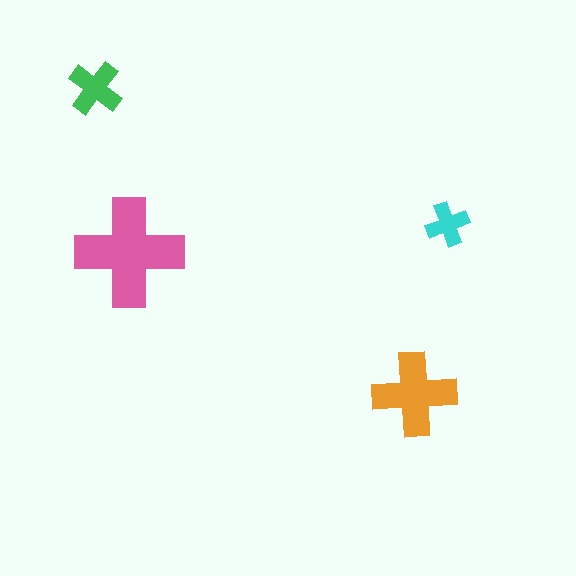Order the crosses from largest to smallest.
the pink one, the orange one, the green one, the cyan one.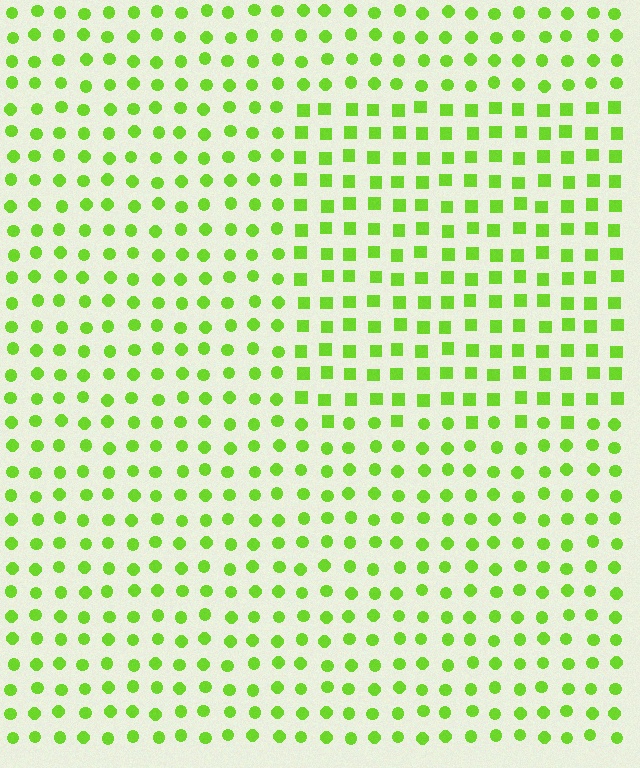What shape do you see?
I see a rectangle.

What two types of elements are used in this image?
The image uses squares inside the rectangle region and circles outside it.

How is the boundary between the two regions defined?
The boundary is defined by a change in element shape: squares inside vs. circles outside. All elements share the same color and spacing.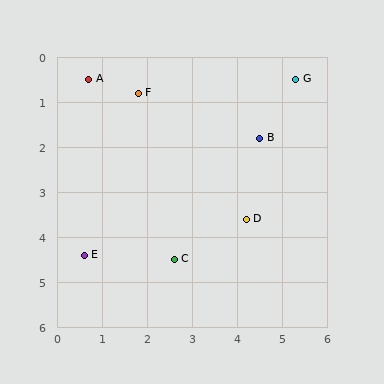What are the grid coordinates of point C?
Point C is at approximately (2.6, 4.5).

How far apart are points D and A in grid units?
Points D and A are about 4.7 grid units apart.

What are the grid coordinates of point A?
Point A is at approximately (0.7, 0.5).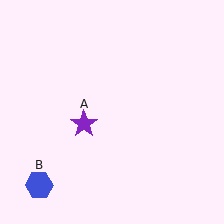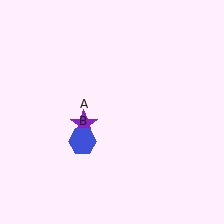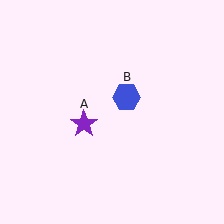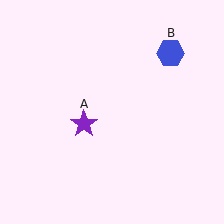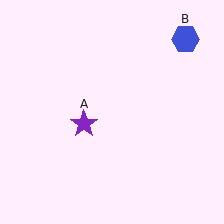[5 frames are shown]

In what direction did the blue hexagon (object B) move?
The blue hexagon (object B) moved up and to the right.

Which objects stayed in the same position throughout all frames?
Purple star (object A) remained stationary.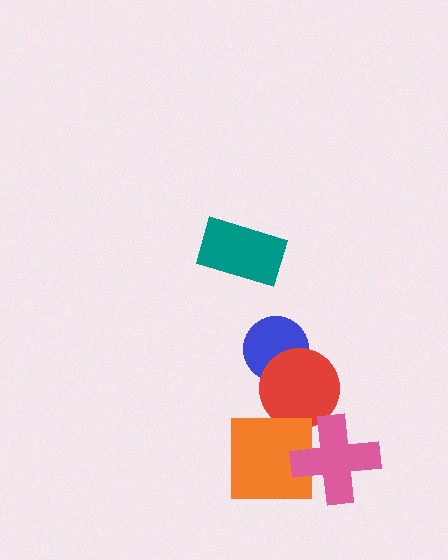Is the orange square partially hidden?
Yes, it is partially covered by another shape.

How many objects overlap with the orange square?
1 object overlaps with the orange square.